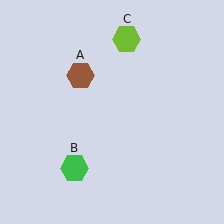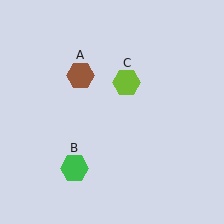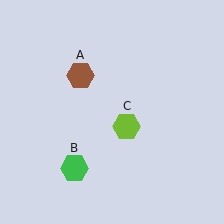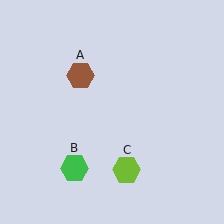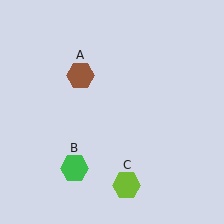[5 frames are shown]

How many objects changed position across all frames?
1 object changed position: lime hexagon (object C).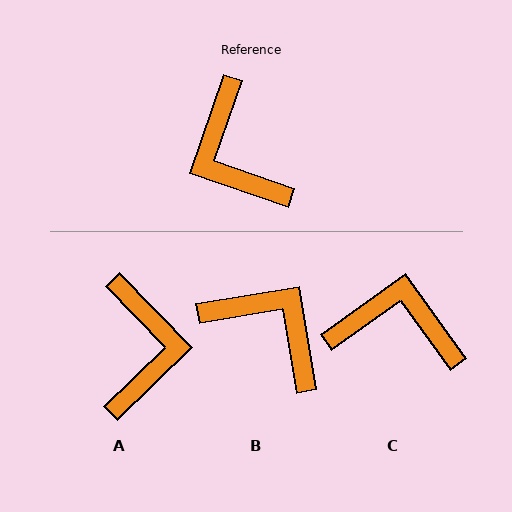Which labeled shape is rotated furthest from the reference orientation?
A, about 153 degrees away.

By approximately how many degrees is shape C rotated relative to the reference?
Approximately 125 degrees clockwise.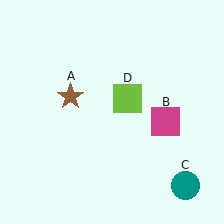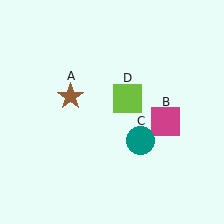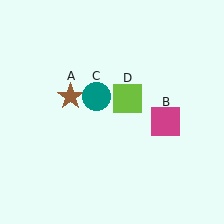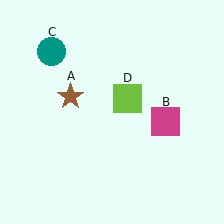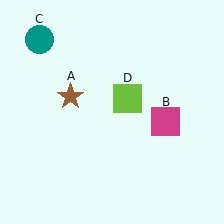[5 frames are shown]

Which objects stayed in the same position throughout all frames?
Brown star (object A) and magenta square (object B) and lime square (object D) remained stationary.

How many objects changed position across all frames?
1 object changed position: teal circle (object C).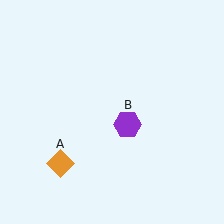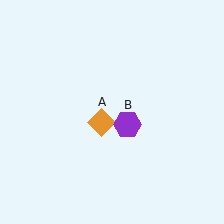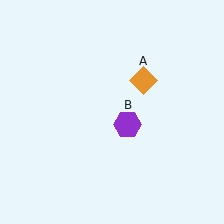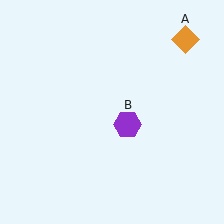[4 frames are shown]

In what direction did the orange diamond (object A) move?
The orange diamond (object A) moved up and to the right.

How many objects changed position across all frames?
1 object changed position: orange diamond (object A).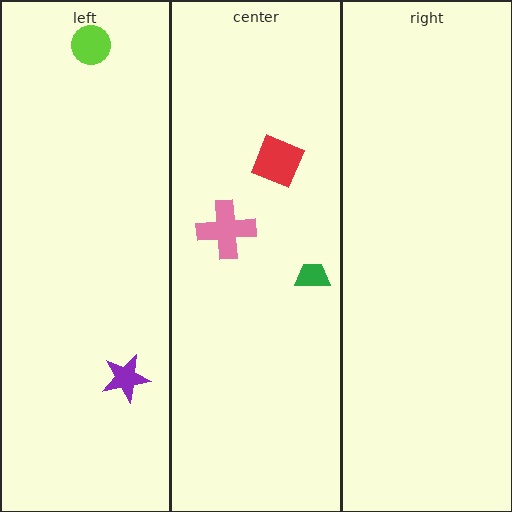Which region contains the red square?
The center region.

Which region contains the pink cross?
The center region.